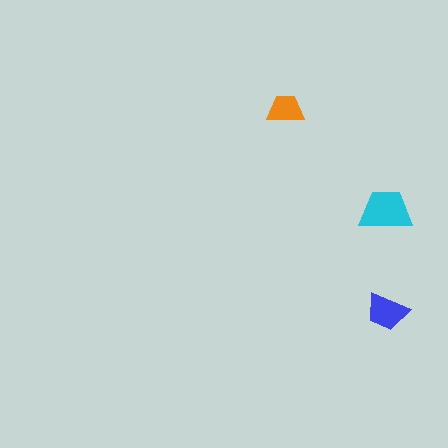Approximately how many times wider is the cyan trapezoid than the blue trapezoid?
About 1.5 times wider.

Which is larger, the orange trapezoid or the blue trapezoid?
The blue one.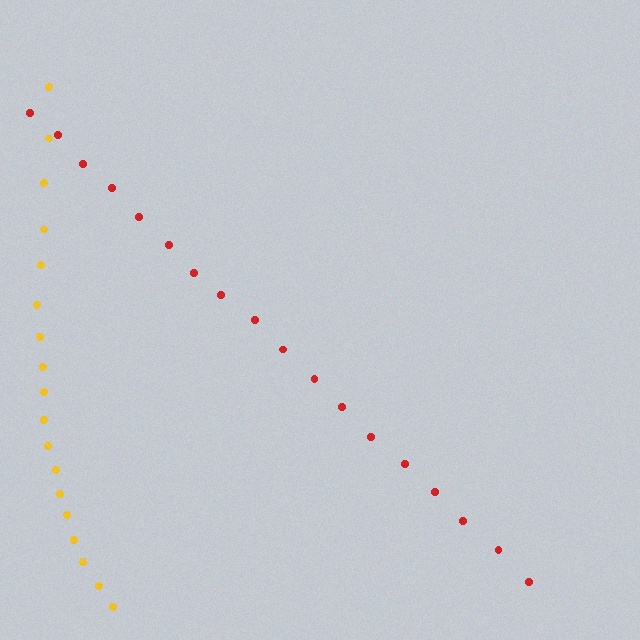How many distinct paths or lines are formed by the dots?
There are 2 distinct paths.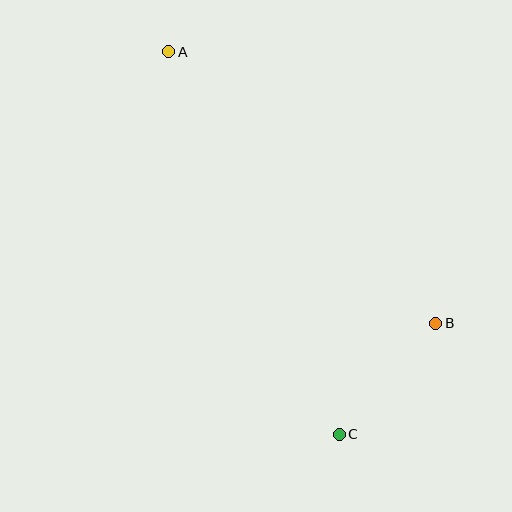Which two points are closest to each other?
Points B and C are closest to each other.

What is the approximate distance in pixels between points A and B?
The distance between A and B is approximately 381 pixels.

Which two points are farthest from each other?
Points A and C are farthest from each other.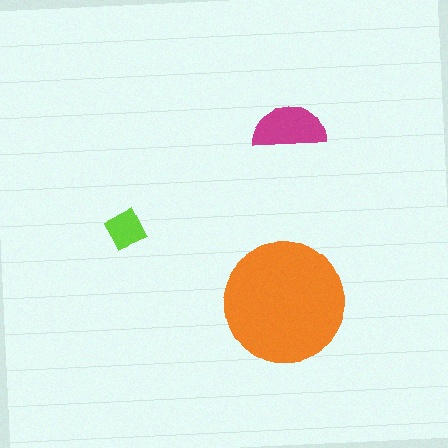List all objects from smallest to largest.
The lime square, the magenta semicircle, the orange circle.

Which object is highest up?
The magenta semicircle is topmost.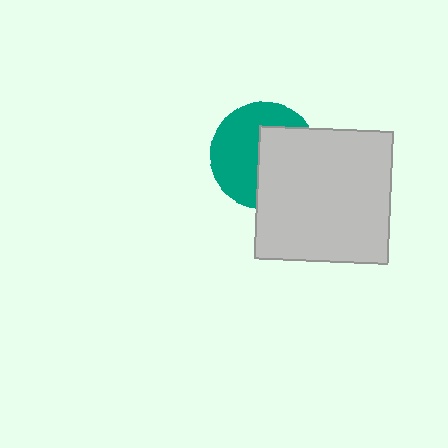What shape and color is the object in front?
The object in front is a light gray square.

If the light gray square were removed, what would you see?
You would see the complete teal circle.